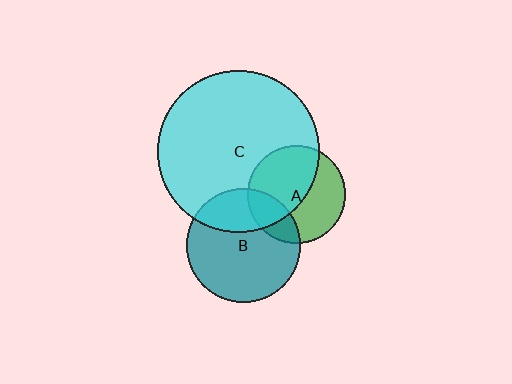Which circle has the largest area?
Circle C (cyan).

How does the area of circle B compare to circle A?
Approximately 1.4 times.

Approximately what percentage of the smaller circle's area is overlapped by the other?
Approximately 55%.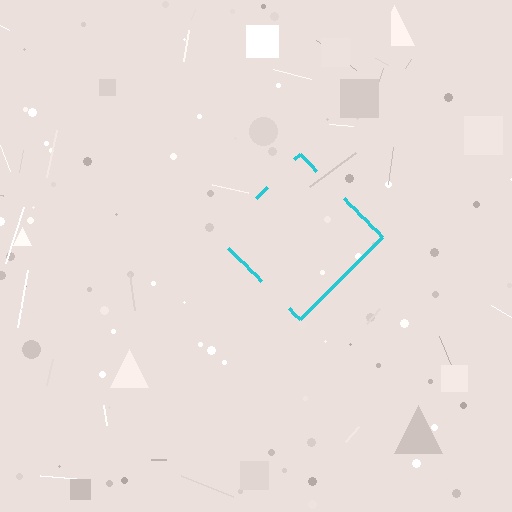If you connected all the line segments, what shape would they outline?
They would outline a diamond.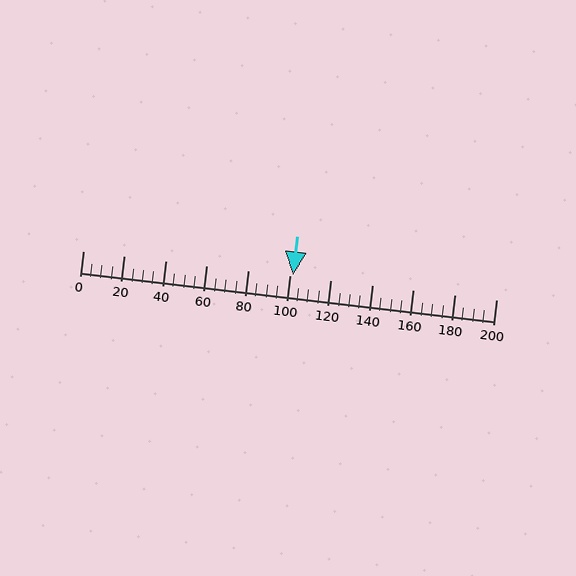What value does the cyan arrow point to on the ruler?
The cyan arrow points to approximately 102.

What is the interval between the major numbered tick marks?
The major tick marks are spaced 20 units apart.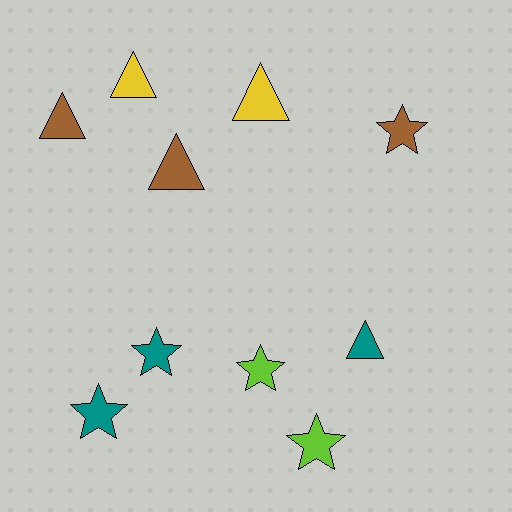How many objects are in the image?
There are 10 objects.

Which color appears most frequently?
Brown, with 3 objects.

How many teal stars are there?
There are 2 teal stars.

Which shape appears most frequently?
Triangle, with 5 objects.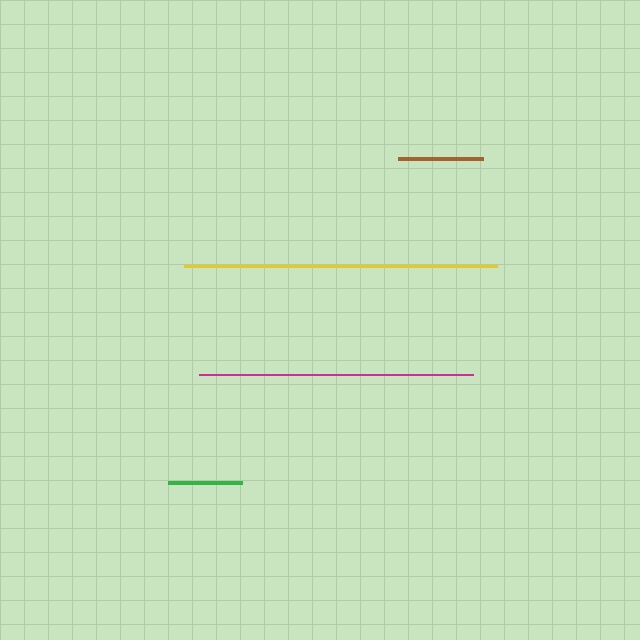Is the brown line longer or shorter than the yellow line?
The yellow line is longer than the brown line.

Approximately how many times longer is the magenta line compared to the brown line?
The magenta line is approximately 3.2 times the length of the brown line.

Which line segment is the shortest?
The green line is the shortest at approximately 74 pixels.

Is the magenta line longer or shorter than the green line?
The magenta line is longer than the green line.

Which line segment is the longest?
The yellow line is the longest at approximately 314 pixels.